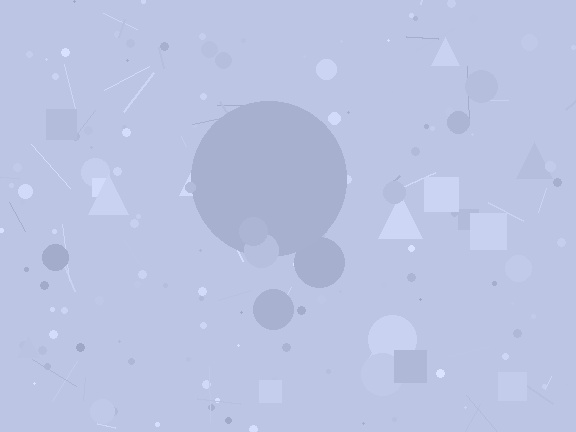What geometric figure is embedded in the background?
A circle is embedded in the background.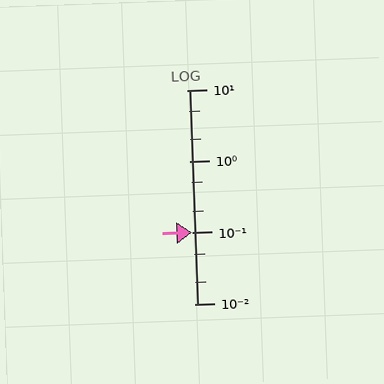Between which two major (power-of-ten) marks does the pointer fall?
The pointer is between 0.1 and 1.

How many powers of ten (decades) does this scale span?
The scale spans 3 decades, from 0.01 to 10.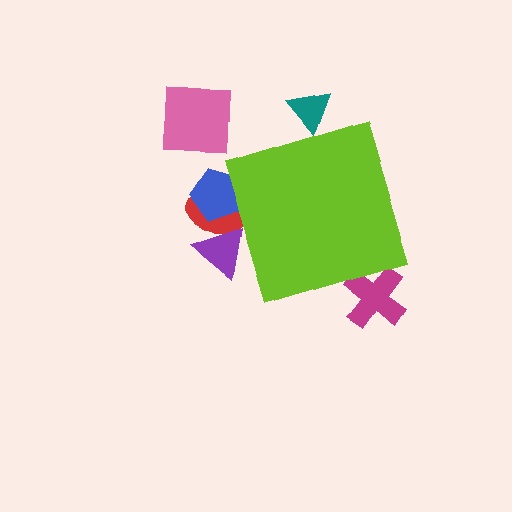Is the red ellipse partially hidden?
Yes, the red ellipse is partially hidden behind the lime diamond.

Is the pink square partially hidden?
No, the pink square is fully visible.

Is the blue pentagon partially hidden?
Yes, the blue pentagon is partially hidden behind the lime diamond.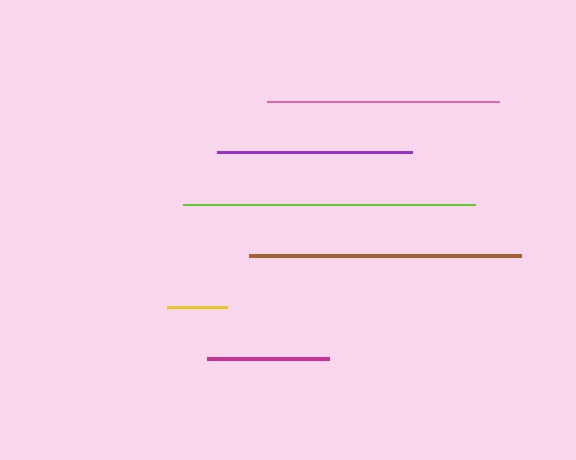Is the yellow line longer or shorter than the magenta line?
The magenta line is longer than the yellow line.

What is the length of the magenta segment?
The magenta segment is approximately 122 pixels long.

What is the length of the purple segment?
The purple segment is approximately 195 pixels long.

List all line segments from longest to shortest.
From longest to shortest: lime, brown, pink, purple, magenta, yellow.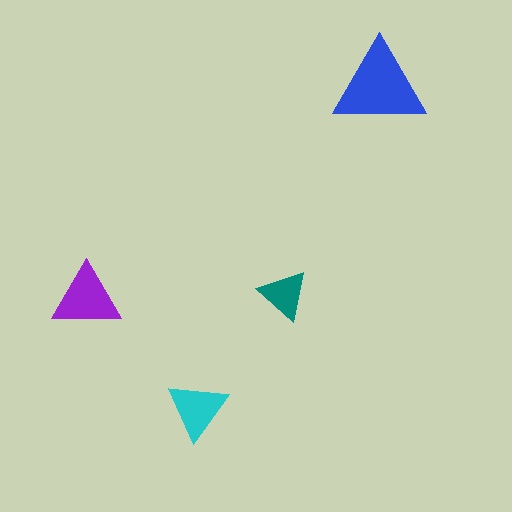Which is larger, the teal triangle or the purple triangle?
The purple one.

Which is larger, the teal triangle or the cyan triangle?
The cyan one.